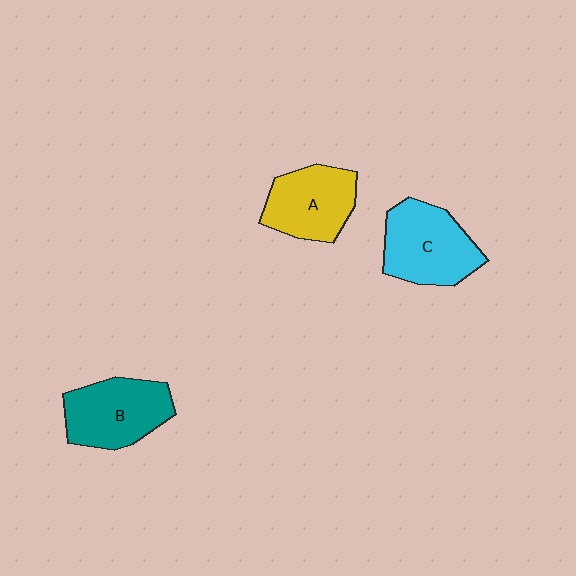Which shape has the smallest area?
Shape A (yellow).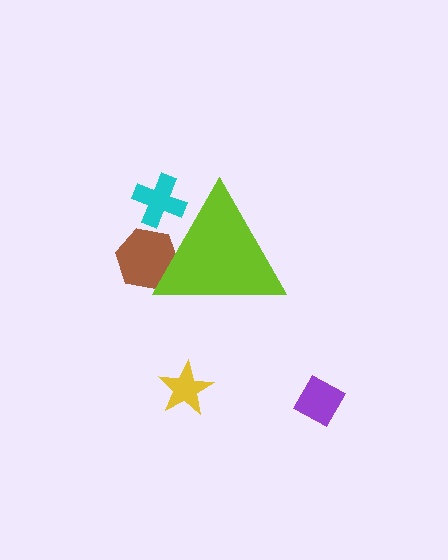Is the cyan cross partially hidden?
Yes, the cyan cross is partially hidden behind the lime triangle.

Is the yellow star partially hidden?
No, the yellow star is fully visible.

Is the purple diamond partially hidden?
No, the purple diamond is fully visible.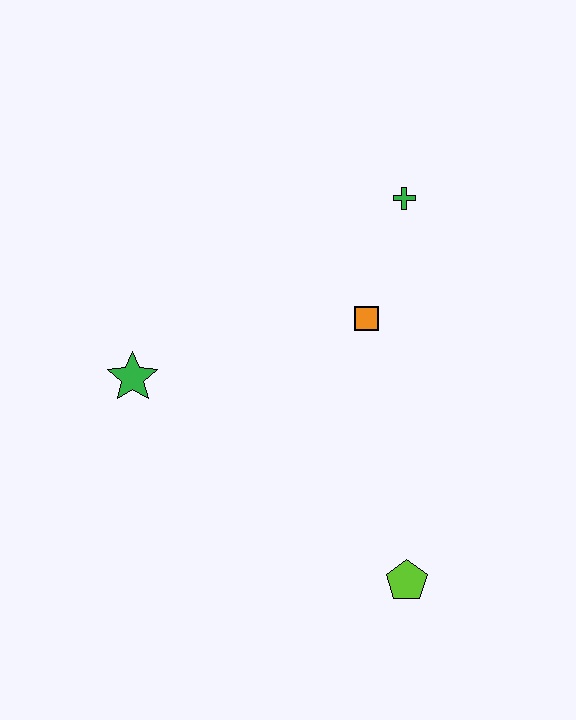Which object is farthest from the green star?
The lime pentagon is farthest from the green star.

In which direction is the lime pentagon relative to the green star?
The lime pentagon is to the right of the green star.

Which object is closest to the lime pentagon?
The orange square is closest to the lime pentagon.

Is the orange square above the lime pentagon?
Yes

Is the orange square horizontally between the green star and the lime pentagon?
Yes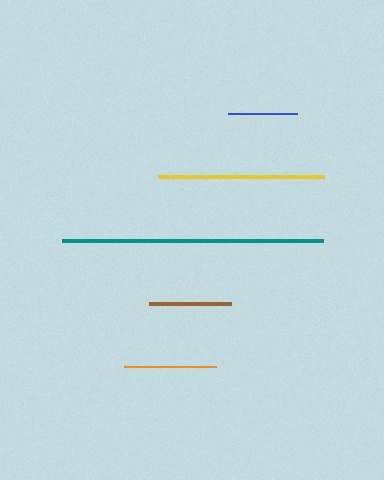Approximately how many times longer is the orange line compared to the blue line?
The orange line is approximately 1.3 times the length of the blue line.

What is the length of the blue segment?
The blue segment is approximately 68 pixels long.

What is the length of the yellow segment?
The yellow segment is approximately 166 pixels long.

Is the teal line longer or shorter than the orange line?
The teal line is longer than the orange line.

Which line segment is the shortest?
The blue line is the shortest at approximately 68 pixels.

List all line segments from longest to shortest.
From longest to shortest: teal, yellow, orange, brown, blue.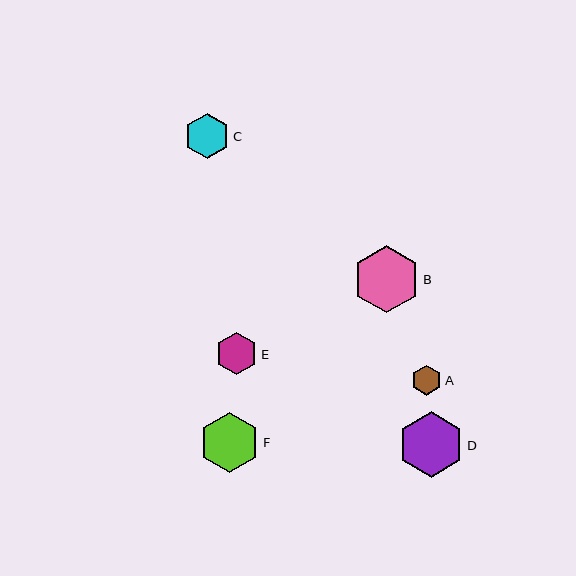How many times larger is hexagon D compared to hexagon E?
Hexagon D is approximately 1.5 times the size of hexagon E.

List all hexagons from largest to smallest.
From largest to smallest: B, D, F, C, E, A.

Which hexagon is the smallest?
Hexagon A is the smallest with a size of approximately 30 pixels.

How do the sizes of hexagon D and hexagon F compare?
Hexagon D and hexagon F are approximately the same size.